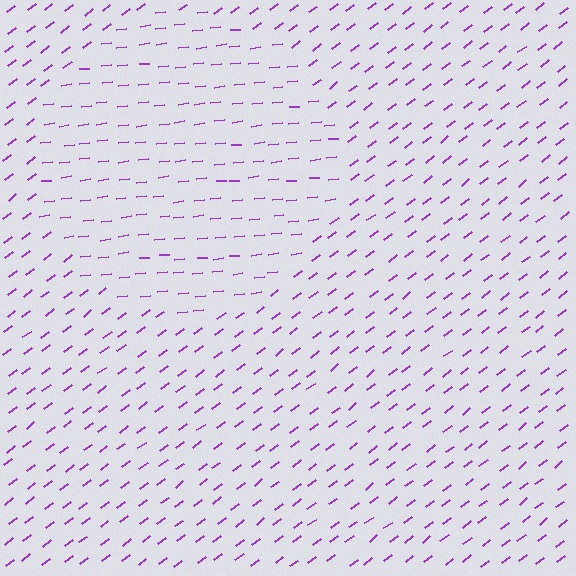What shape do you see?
I see a circle.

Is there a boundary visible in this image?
Yes, there is a texture boundary formed by a change in line orientation.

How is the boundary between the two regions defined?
The boundary is defined purely by a change in line orientation (approximately 31 degrees difference). All lines are the same color and thickness.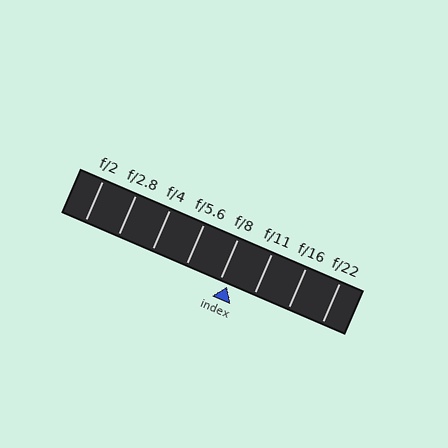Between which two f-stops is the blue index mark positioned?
The index mark is between f/8 and f/11.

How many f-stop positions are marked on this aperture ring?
There are 8 f-stop positions marked.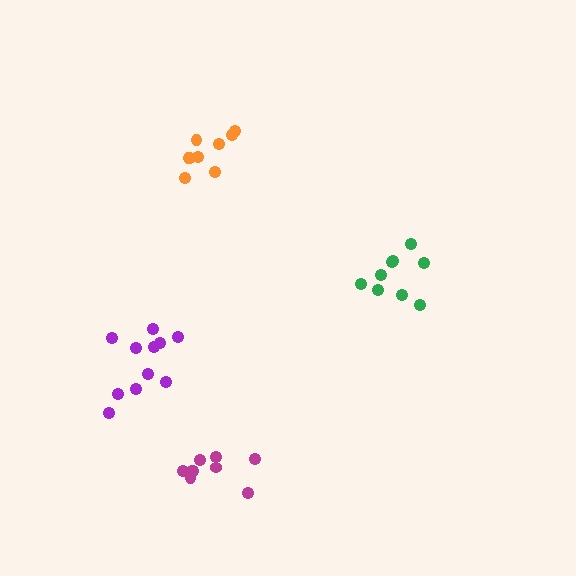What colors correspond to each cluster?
The clusters are colored: magenta, orange, green, purple.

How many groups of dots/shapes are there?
There are 4 groups.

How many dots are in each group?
Group 1: 9 dots, Group 2: 9 dots, Group 3: 9 dots, Group 4: 11 dots (38 total).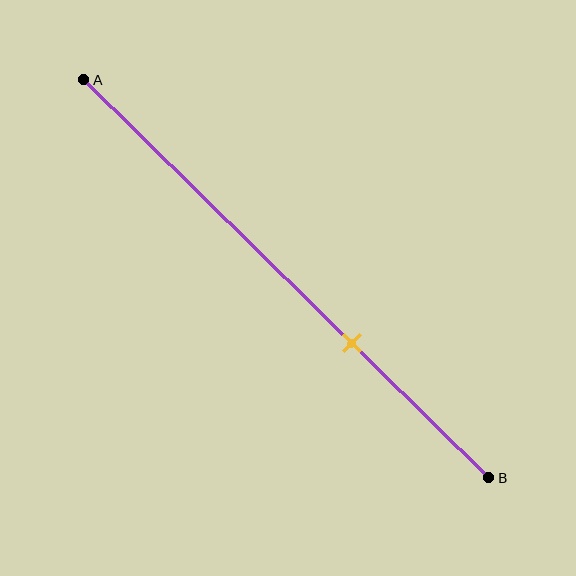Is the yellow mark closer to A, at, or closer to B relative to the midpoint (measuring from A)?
The yellow mark is closer to point B than the midpoint of segment AB.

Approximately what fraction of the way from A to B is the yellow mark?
The yellow mark is approximately 65% of the way from A to B.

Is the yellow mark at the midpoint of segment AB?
No, the mark is at about 65% from A, not at the 50% midpoint.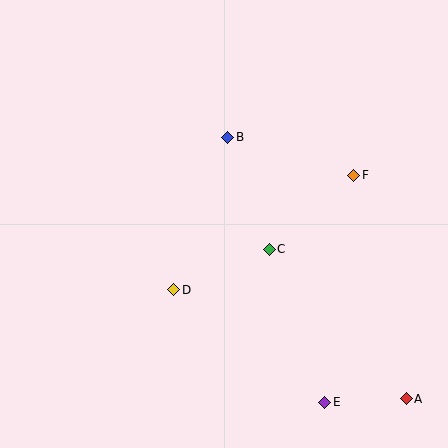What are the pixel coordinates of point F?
Point F is at (354, 175).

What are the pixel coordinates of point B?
Point B is at (228, 137).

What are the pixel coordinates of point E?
Point E is at (325, 402).